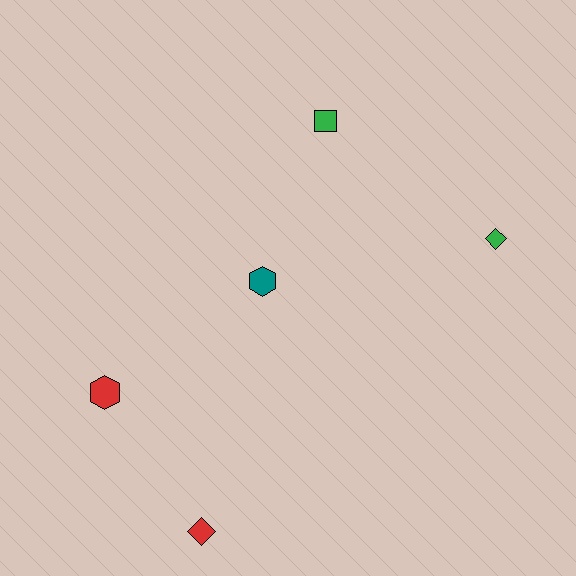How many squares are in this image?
There is 1 square.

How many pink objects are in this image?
There are no pink objects.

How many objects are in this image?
There are 5 objects.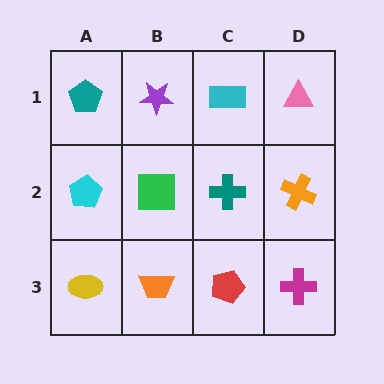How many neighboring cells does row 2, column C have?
4.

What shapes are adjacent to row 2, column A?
A teal pentagon (row 1, column A), a yellow ellipse (row 3, column A), a green square (row 2, column B).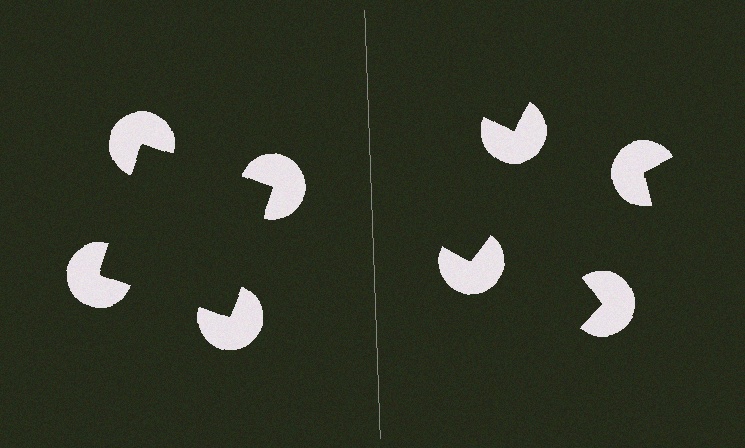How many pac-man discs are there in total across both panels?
8 — 4 on each side.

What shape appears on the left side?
An illusory square.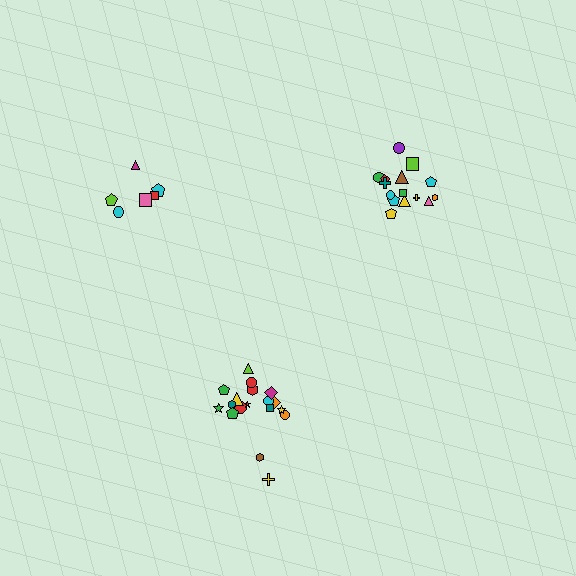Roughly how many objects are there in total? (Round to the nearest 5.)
Roughly 40 objects in total.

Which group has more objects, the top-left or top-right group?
The top-right group.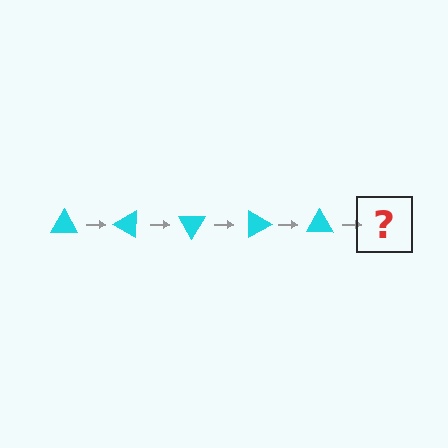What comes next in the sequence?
The next element should be a cyan triangle rotated 150 degrees.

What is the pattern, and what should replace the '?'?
The pattern is that the triangle rotates 30 degrees each step. The '?' should be a cyan triangle rotated 150 degrees.